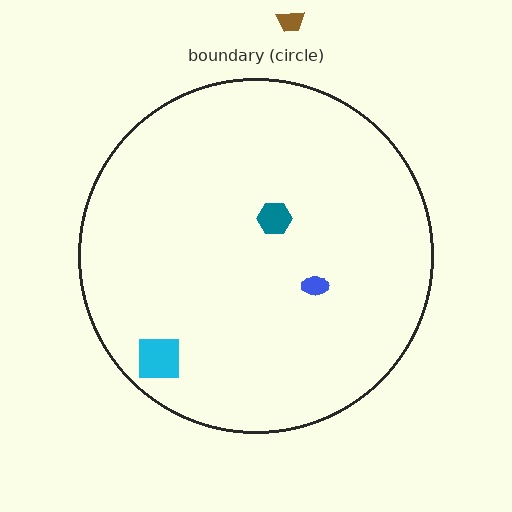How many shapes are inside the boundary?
3 inside, 1 outside.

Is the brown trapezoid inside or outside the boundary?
Outside.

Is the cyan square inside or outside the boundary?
Inside.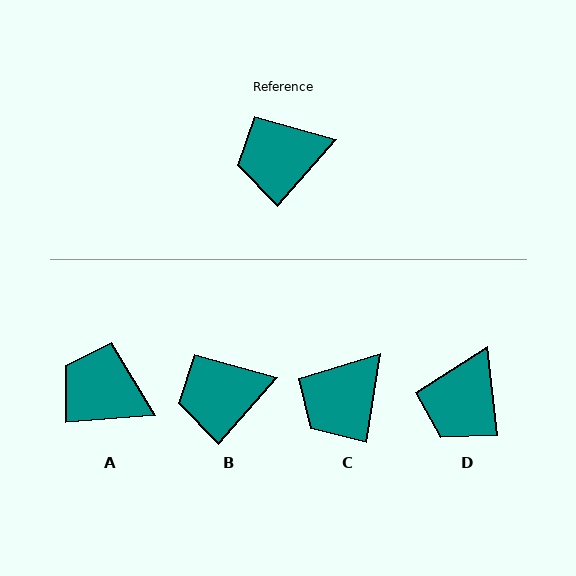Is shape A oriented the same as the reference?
No, it is off by about 44 degrees.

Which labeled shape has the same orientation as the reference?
B.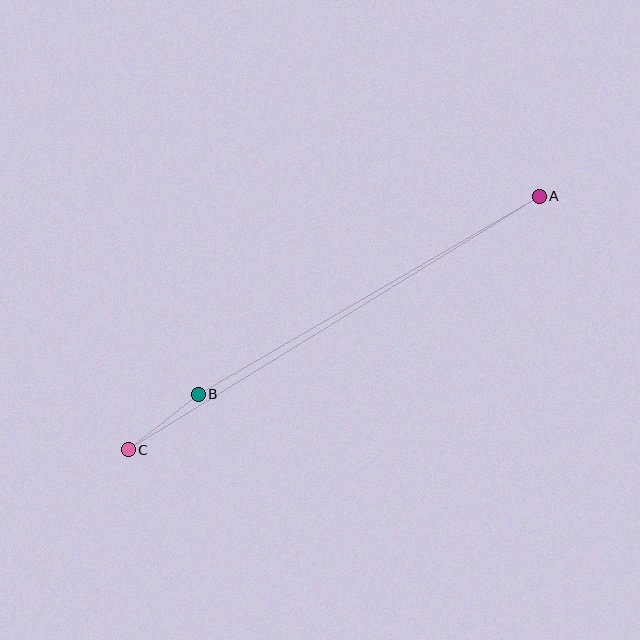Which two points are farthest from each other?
Points A and C are farthest from each other.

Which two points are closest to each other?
Points B and C are closest to each other.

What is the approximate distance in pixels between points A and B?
The distance between A and B is approximately 394 pixels.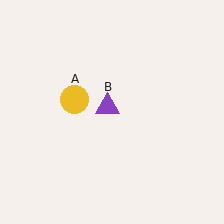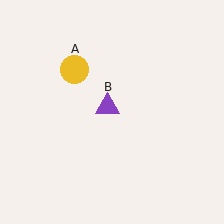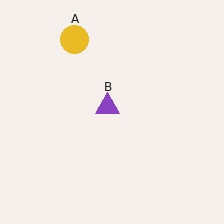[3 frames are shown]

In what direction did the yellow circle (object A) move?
The yellow circle (object A) moved up.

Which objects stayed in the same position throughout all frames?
Purple triangle (object B) remained stationary.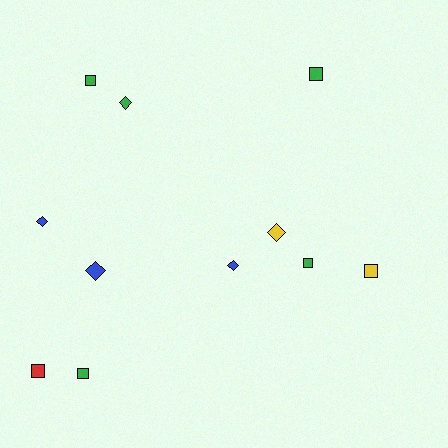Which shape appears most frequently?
Square, with 6 objects.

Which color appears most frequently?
Green, with 5 objects.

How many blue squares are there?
There are no blue squares.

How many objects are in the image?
There are 11 objects.